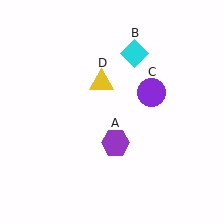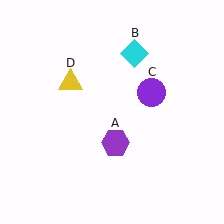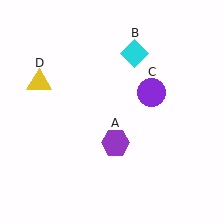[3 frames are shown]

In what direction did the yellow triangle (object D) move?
The yellow triangle (object D) moved left.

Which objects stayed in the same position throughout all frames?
Purple hexagon (object A) and cyan diamond (object B) and purple circle (object C) remained stationary.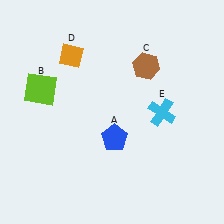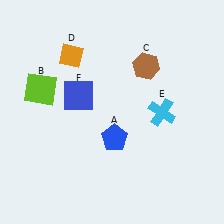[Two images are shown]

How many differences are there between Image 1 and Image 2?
There is 1 difference between the two images.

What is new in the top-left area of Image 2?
A blue square (F) was added in the top-left area of Image 2.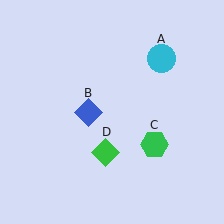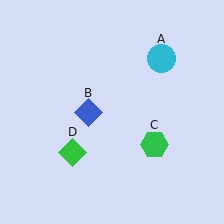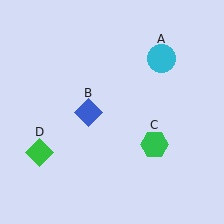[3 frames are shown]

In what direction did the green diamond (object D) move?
The green diamond (object D) moved left.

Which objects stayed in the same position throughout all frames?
Cyan circle (object A) and blue diamond (object B) and green hexagon (object C) remained stationary.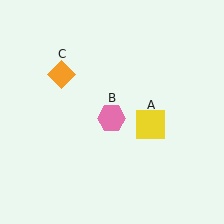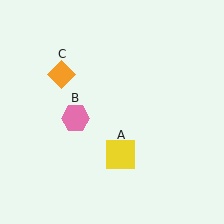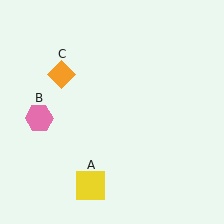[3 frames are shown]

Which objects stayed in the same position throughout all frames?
Orange diamond (object C) remained stationary.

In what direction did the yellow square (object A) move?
The yellow square (object A) moved down and to the left.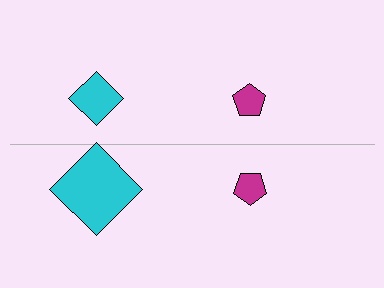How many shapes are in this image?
There are 4 shapes in this image.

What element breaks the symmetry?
The cyan diamond on the bottom side has a different size than its mirror counterpart.